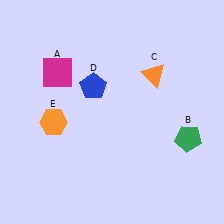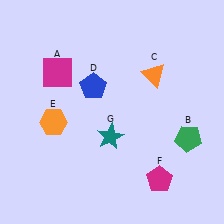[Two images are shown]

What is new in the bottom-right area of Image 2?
A magenta pentagon (F) was added in the bottom-right area of Image 2.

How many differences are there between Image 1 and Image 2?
There are 2 differences between the two images.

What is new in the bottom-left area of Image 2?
A teal star (G) was added in the bottom-left area of Image 2.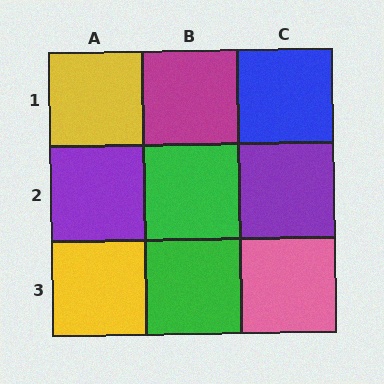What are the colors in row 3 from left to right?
Yellow, green, pink.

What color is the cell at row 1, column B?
Magenta.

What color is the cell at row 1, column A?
Yellow.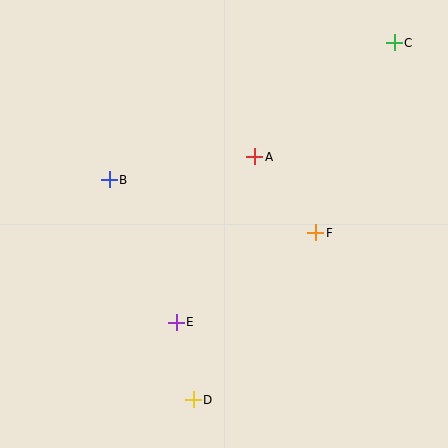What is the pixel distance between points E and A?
The distance between E and A is 183 pixels.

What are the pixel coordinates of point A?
Point A is at (255, 157).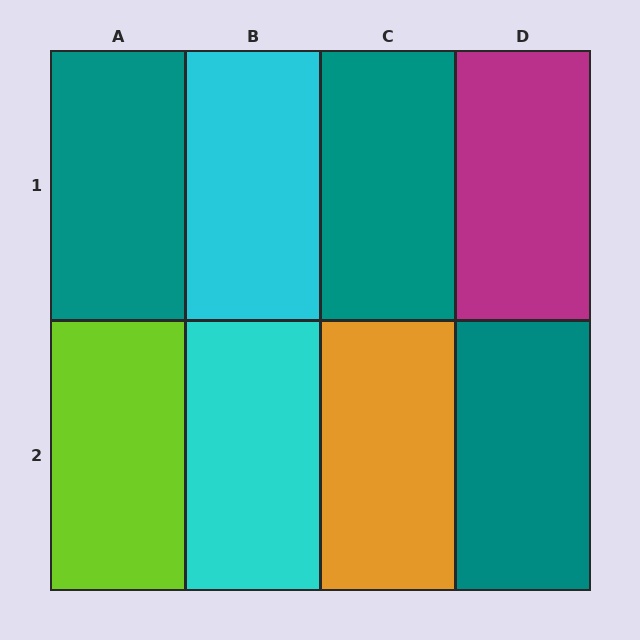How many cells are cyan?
2 cells are cyan.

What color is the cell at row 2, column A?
Lime.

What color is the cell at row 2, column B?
Cyan.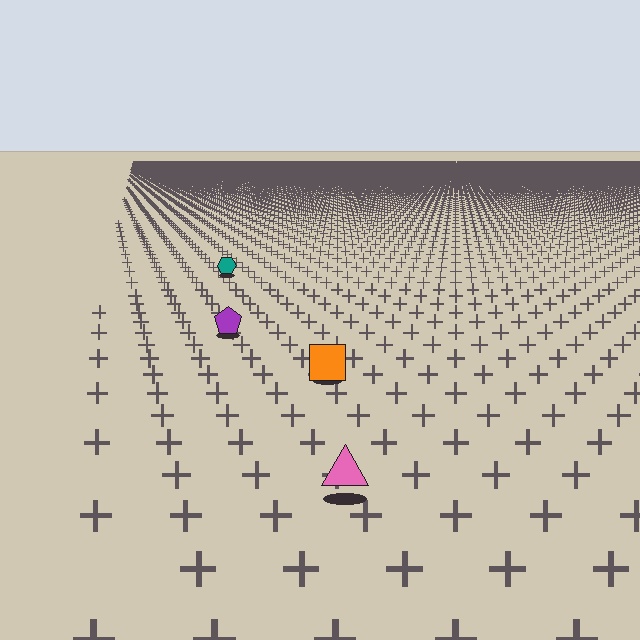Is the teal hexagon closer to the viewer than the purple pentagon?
No. The purple pentagon is closer — you can tell from the texture gradient: the ground texture is coarser near it.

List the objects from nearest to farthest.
From nearest to farthest: the pink triangle, the orange square, the purple pentagon, the teal hexagon.